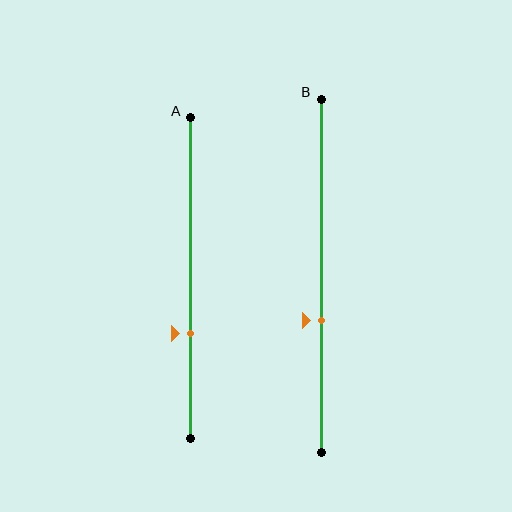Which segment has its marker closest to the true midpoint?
Segment B has its marker closest to the true midpoint.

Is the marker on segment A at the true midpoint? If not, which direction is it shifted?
No, the marker on segment A is shifted downward by about 17% of the segment length.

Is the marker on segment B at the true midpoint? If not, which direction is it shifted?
No, the marker on segment B is shifted downward by about 13% of the segment length.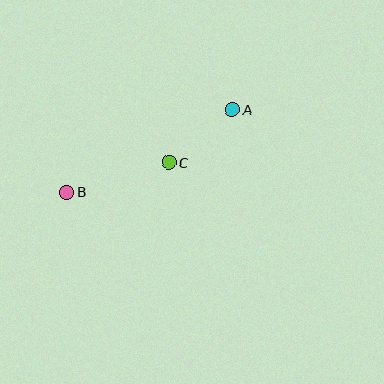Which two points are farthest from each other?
Points A and B are farthest from each other.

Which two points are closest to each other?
Points A and C are closest to each other.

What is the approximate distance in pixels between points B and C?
The distance between B and C is approximately 106 pixels.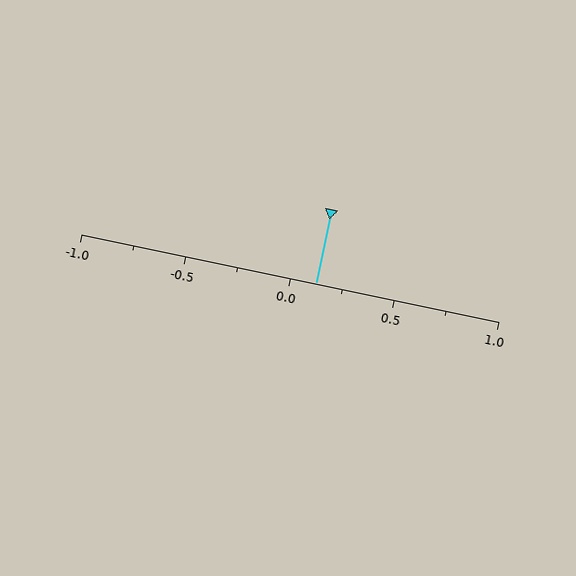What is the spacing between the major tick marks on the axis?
The major ticks are spaced 0.5 apart.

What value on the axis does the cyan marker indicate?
The marker indicates approximately 0.12.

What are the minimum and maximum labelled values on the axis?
The axis runs from -1.0 to 1.0.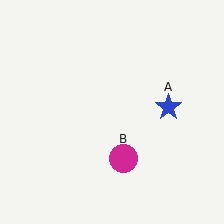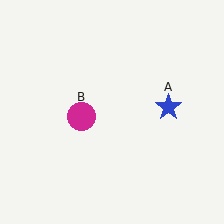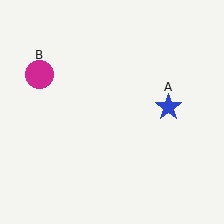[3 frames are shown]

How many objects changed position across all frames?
1 object changed position: magenta circle (object B).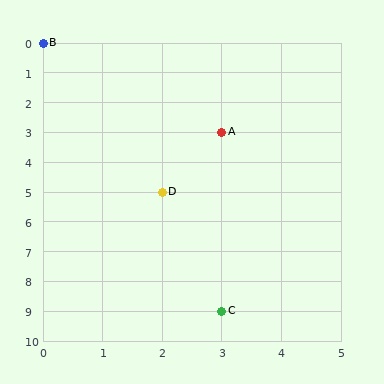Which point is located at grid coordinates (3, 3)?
Point A is at (3, 3).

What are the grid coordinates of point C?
Point C is at grid coordinates (3, 9).